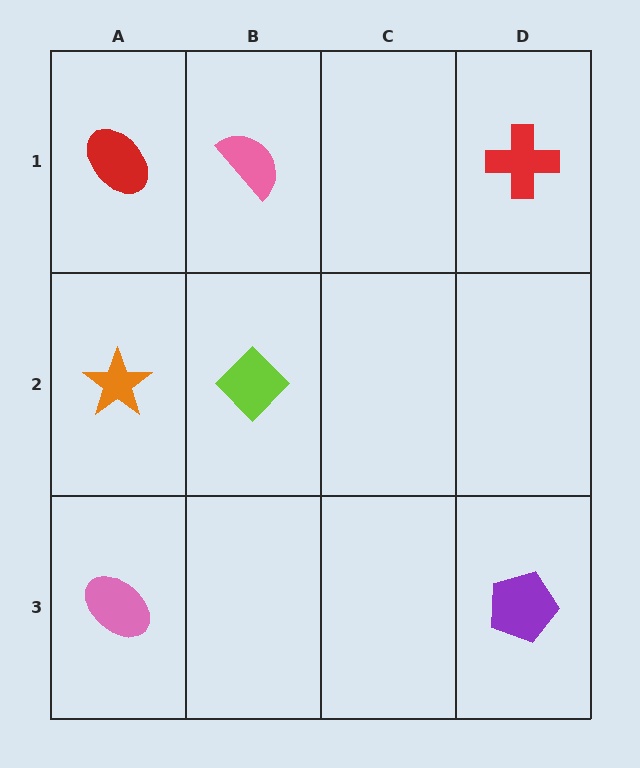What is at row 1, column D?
A red cross.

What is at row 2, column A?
An orange star.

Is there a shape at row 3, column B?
No, that cell is empty.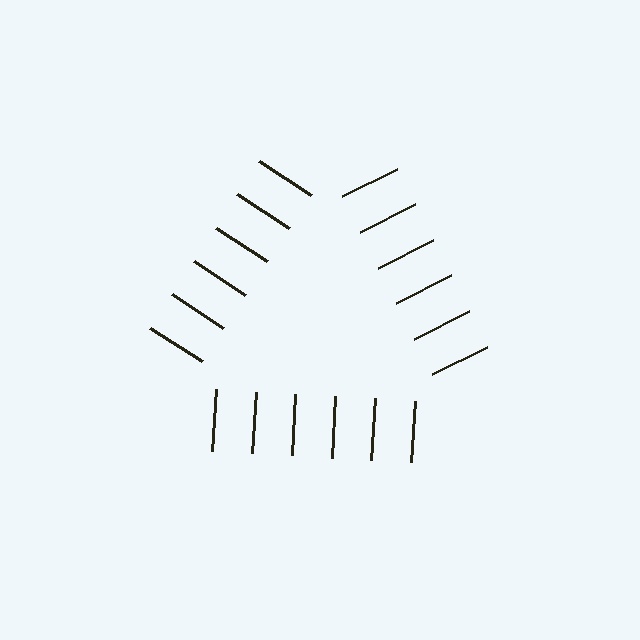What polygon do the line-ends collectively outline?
An illusory triangle — the line segments terminate on its edges but no continuous stroke is drawn.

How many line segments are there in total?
18 — 6 along each of the 3 edges.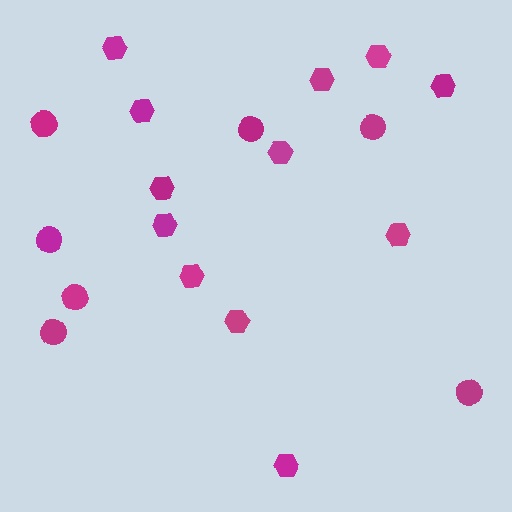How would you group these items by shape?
There are 2 groups: one group of hexagons (12) and one group of circles (7).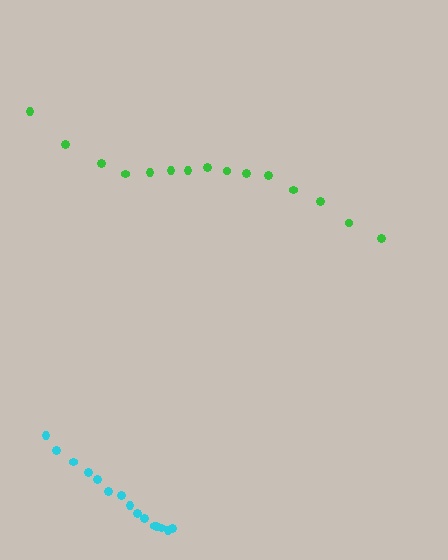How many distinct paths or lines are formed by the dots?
There are 2 distinct paths.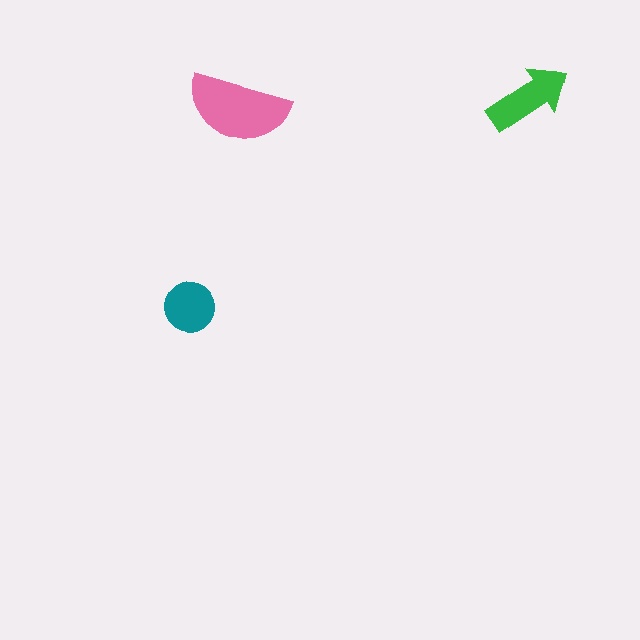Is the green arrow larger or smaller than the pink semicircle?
Smaller.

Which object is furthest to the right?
The green arrow is rightmost.